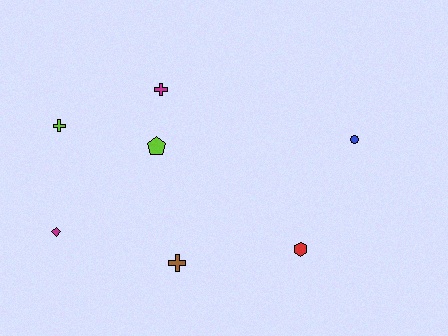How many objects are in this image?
There are 7 objects.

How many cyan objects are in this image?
There are no cyan objects.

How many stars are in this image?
There are no stars.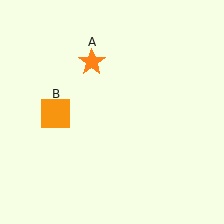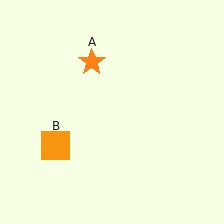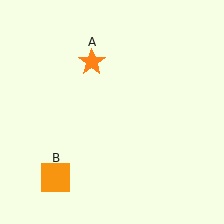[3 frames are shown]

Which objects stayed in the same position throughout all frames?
Orange star (object A) remained stationary.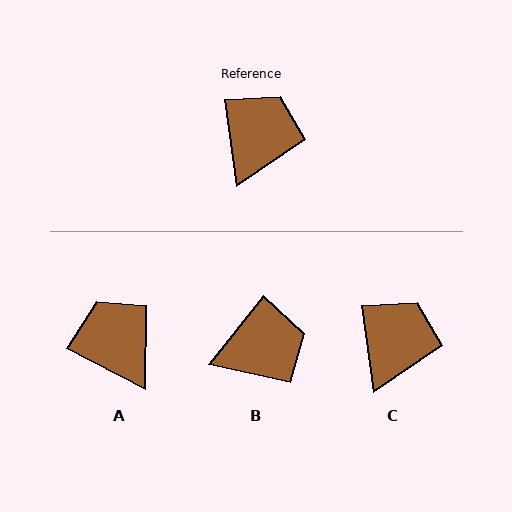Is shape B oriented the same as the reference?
No, it is off by about 46 degrees.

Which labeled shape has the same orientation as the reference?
C.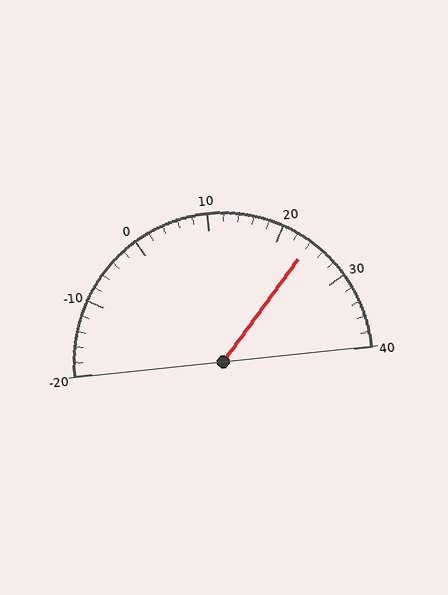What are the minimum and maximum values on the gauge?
The gauge ranges from -20 to 40.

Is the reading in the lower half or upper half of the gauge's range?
The reading is in the upper half of the range (-20 to 40).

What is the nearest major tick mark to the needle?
The nearest major tick mark is 20.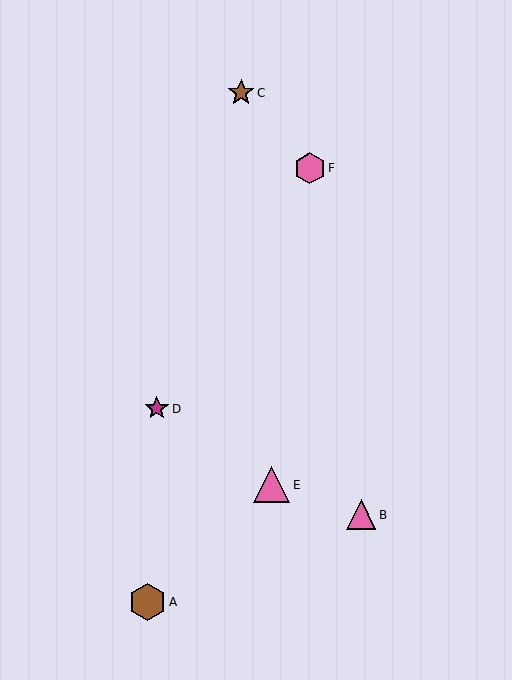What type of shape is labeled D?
Shape D is a magenta star.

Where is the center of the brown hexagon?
The center of the brown hexagon is at (148, 602).